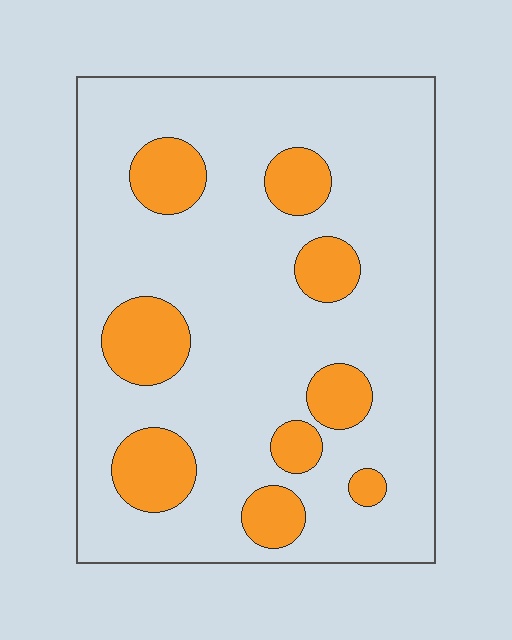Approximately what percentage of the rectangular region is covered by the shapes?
Approximately 20%.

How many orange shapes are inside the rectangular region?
9.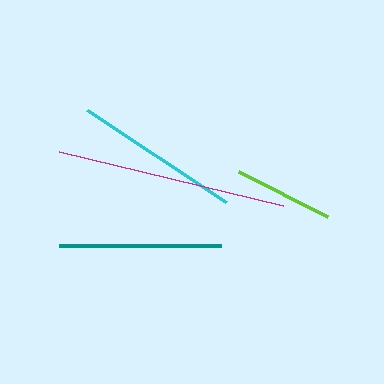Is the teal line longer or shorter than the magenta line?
The magenta line is longer than the teal line.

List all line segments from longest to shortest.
From longest to shortest: magenta, cyan, teal, lime.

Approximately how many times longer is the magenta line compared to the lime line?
The magenta line is approximately 2.3 times the length of the lime line.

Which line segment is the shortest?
The lime line is the shortest at approximately 100 pixels.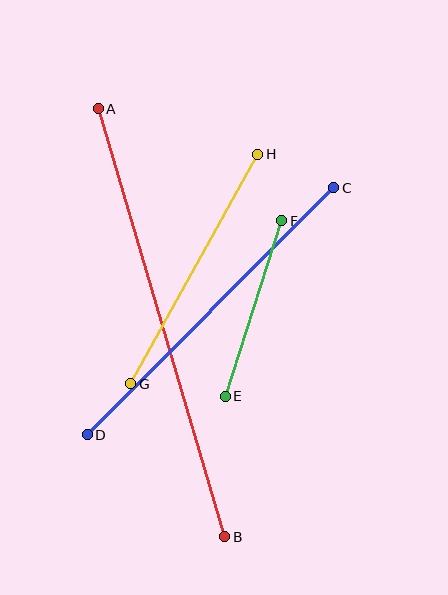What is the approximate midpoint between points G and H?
The midpoint is at approximately (194, 269) pixels.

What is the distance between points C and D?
The distance is approximately 349 pixels.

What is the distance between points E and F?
The distance is approximately 184 pixels.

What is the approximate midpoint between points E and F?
The midpoint is at approximately (253, 308) pixels.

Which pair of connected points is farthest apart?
Points A and B are farthest apart.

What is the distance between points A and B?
The distance is approximately 446 pixels.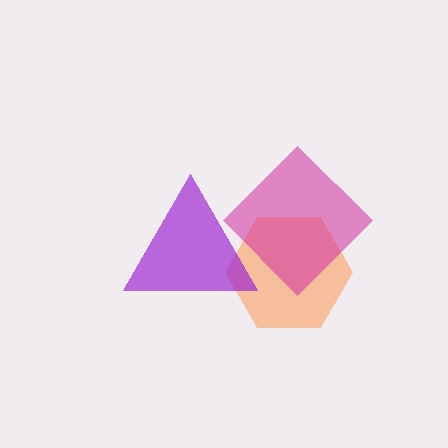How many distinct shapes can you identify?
There are 3 distinct shapes: an orange hexagon, a purple triangle, a magenta diamond.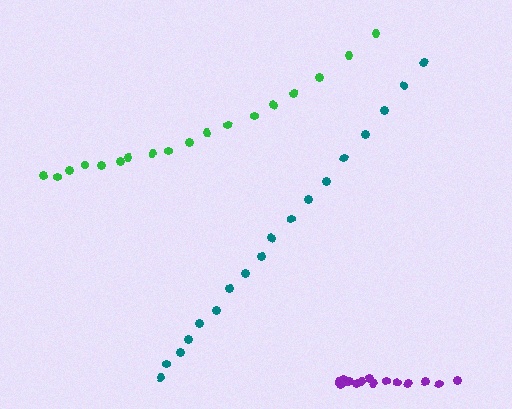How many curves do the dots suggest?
There are 3 distinct paths.